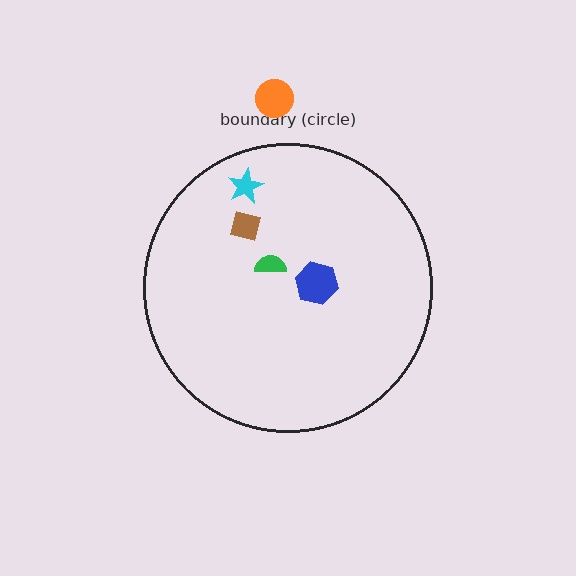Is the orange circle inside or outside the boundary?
Outside.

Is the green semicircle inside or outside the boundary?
Inside.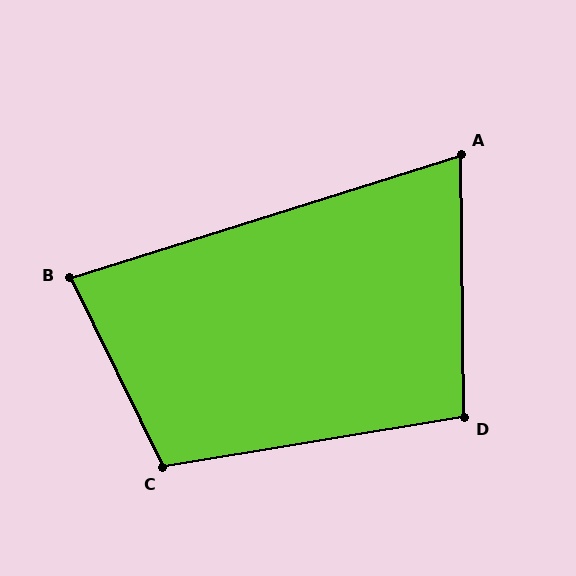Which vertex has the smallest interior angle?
A, at approximately 73 degrees.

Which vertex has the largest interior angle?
C, at approximately 107 degrees.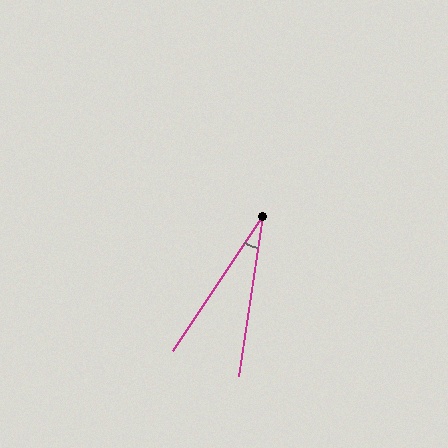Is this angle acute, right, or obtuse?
It is acute.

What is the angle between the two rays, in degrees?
Approximately 25 degrees.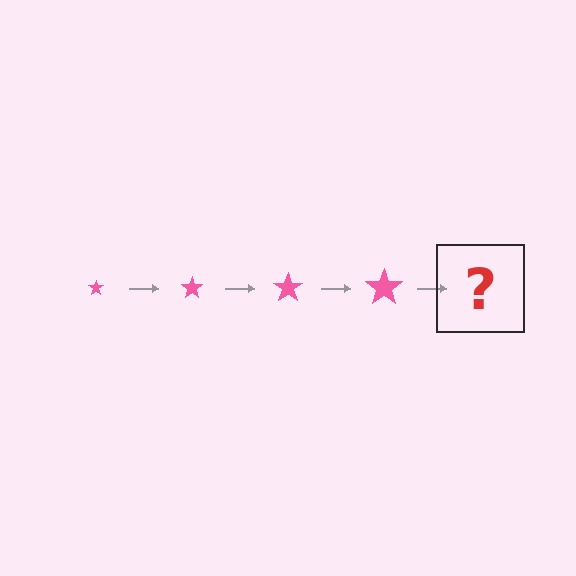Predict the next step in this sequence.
The next step is a pink star, larger than the previous one.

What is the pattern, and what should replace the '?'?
The pattern is that the star gets progressively larger each step. The '?' should be a pink star, larger than the previous one.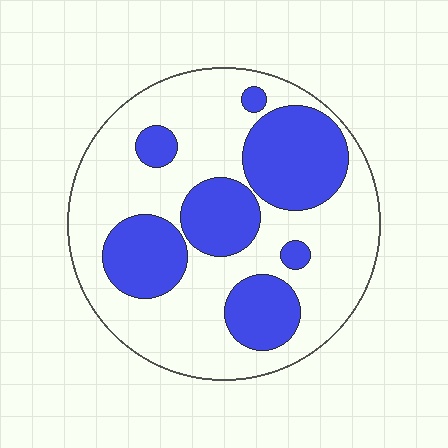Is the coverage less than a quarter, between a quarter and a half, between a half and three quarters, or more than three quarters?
Between a quarter and a half.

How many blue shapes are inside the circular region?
7.